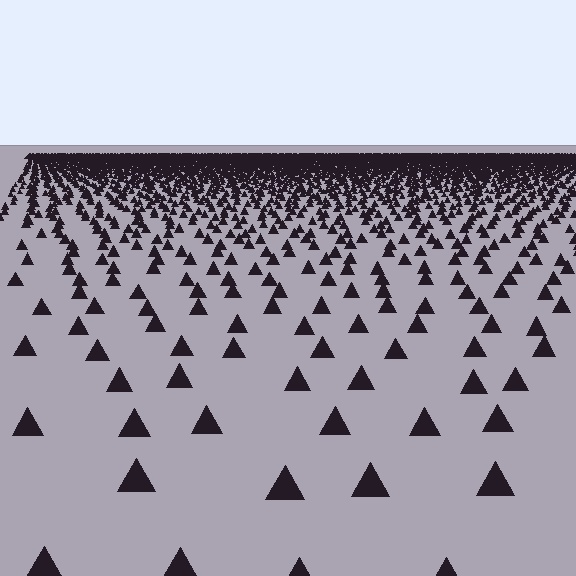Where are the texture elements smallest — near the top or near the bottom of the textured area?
Near the top.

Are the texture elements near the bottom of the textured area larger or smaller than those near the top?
Larger. Near the bottom, elements are closer to the viewer and appear at a bigger on-screen size.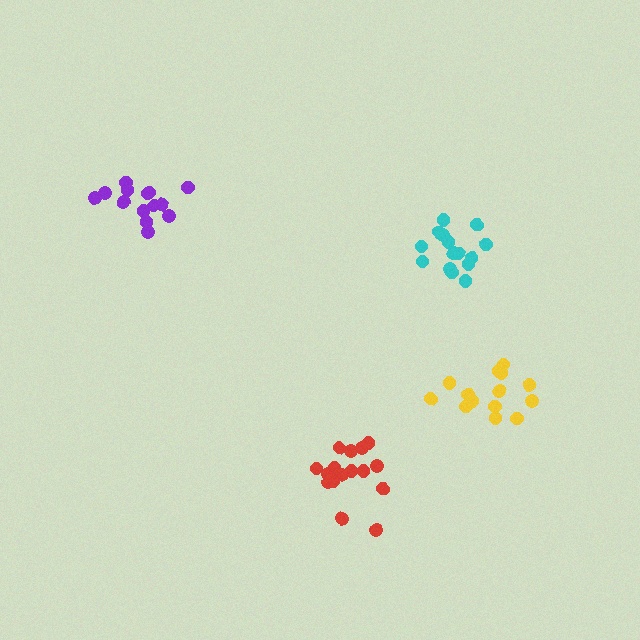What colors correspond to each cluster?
The clusters are colored: red, purple, cyan, yellow.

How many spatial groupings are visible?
There are 4 spatial groupings.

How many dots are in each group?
Group 1: 16 dots, Group 2: 14 dots, Group 3: 15 dots, Group 4: 14 dots (59 total).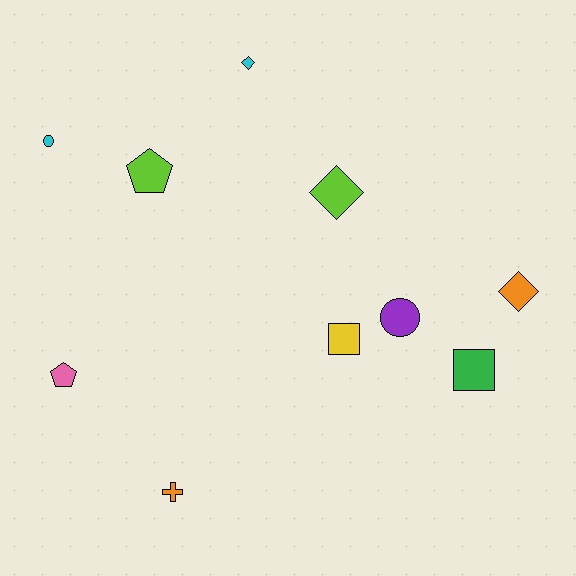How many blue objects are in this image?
There are no blue objects.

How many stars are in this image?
There are no stars.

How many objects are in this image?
There are 10 objects.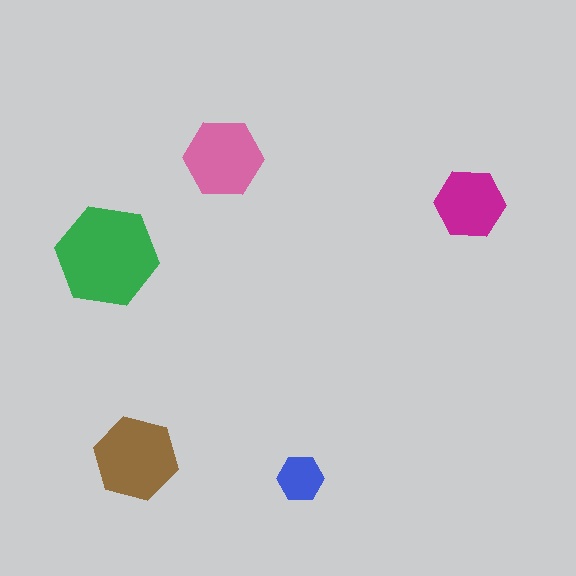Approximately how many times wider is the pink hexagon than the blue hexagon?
About 1.5 times wider.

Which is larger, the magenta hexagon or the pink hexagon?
The pink one.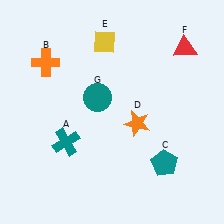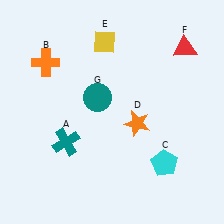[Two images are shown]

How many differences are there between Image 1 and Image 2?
There is 1 difference between the two images.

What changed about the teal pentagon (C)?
In Image 1, C is teal. In Image 2, it changed to cyan.